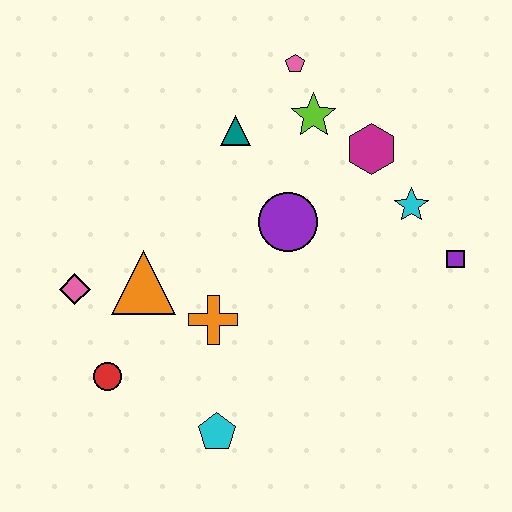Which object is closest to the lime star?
The pink pentagon is closest to the lime star.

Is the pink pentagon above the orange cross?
Yes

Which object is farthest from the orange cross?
The pink pentagon is farthest from the orange cross.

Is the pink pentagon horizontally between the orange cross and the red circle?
No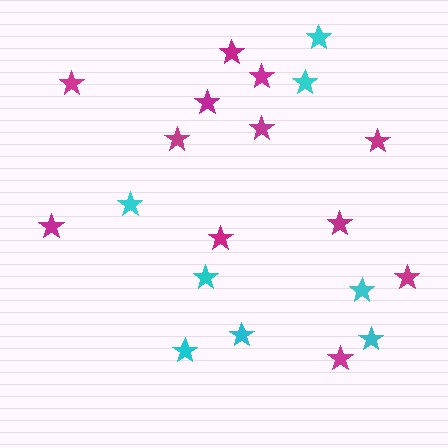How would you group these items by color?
There are 2 groups: one group of magenta stars (12) and one group of cyan stars (8).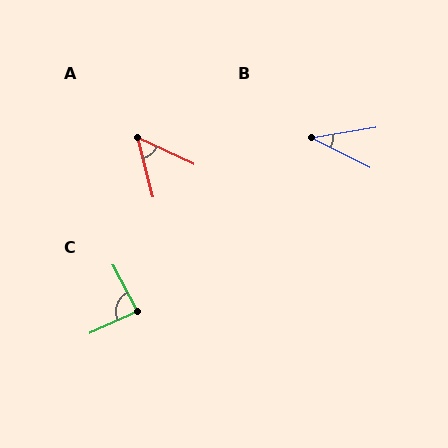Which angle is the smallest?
B, at approximately 36 degrees.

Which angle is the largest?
C, at approximately 87 degrees.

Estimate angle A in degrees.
Approximately 50 degrees.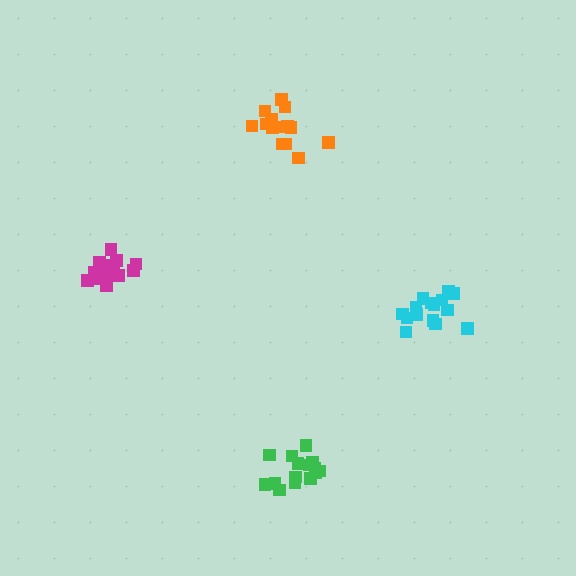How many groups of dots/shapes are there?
There are 4 groups.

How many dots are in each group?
Group 1: 14 dots, Group 2: 15 dots, Group 3: 15 dots, Group 4: 15 dots (59 total).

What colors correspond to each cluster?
The clusters are colored: orange, cyan, magenta, green.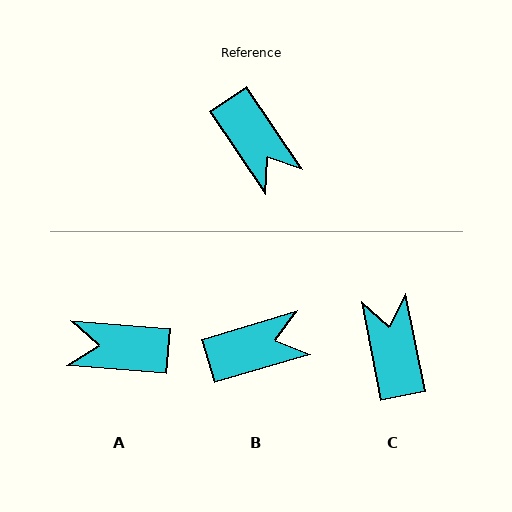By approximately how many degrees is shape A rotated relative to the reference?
Approximately 129 degrees clockwise.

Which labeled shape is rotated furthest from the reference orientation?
C, about 157 degrees away.